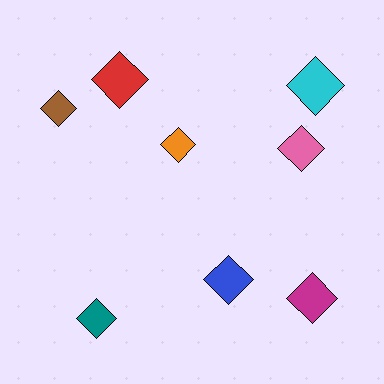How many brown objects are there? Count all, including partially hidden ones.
There is 1 brown object.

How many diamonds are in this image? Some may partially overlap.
There are 8 diamonds.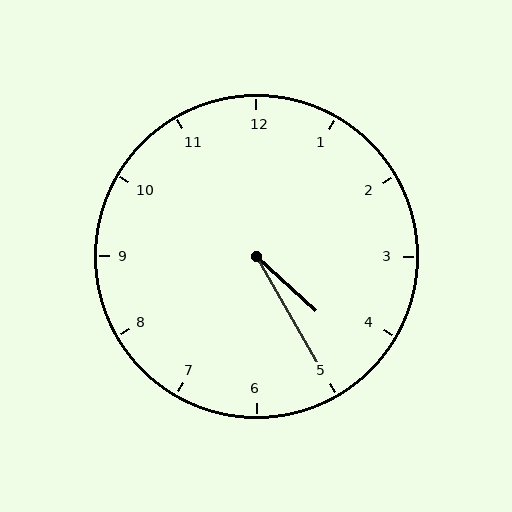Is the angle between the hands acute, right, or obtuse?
It is acute.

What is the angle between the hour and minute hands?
Approximately 18 degrees.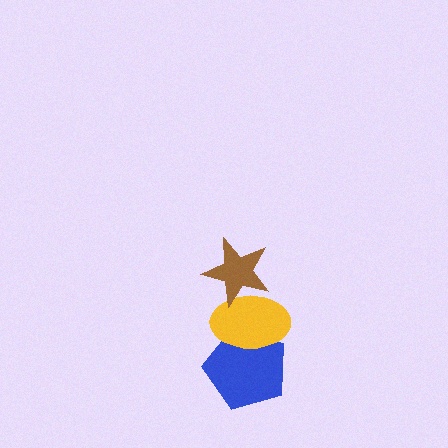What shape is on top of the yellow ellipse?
The brown star is on top of the yellow ellipse.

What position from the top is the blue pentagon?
The blue pentagon is 3rd from the top.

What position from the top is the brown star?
The brown star is 1st from the top.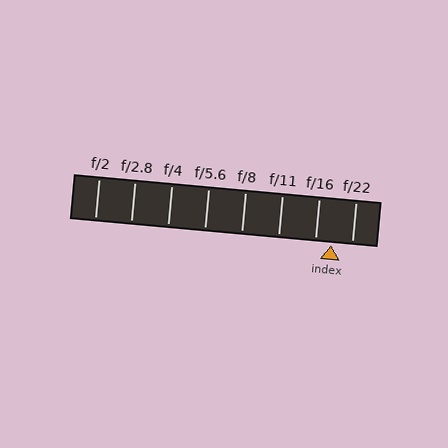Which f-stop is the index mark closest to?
The index mark is closest to f/16.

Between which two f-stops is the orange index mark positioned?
The index mark is between f/16 and f/22.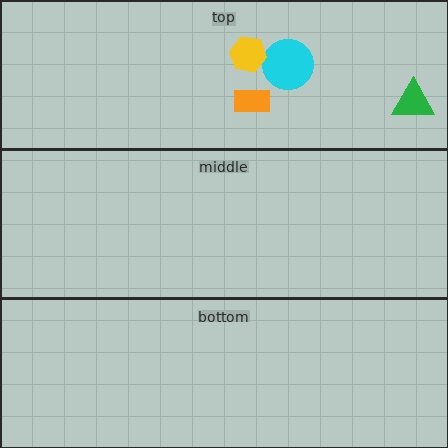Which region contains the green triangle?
The top region.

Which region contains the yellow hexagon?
The top region.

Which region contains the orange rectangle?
The top region.